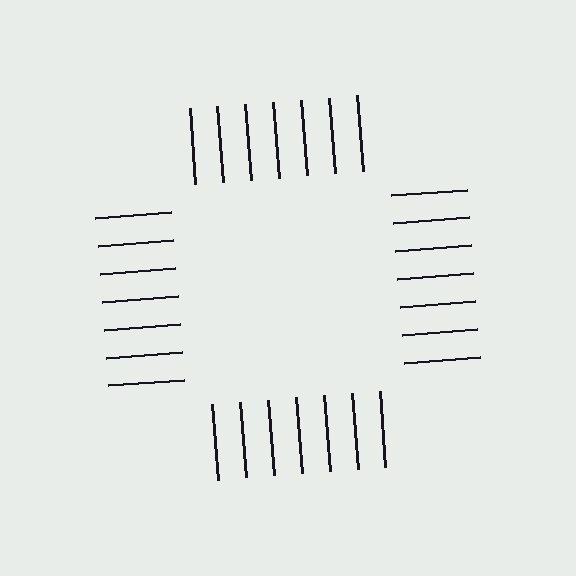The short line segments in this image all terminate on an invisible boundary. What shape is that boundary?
An illusory square — the line segments terminate on its edges but no continuous stroke is drawn.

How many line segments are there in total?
28 — 7 along each of the 4 edges.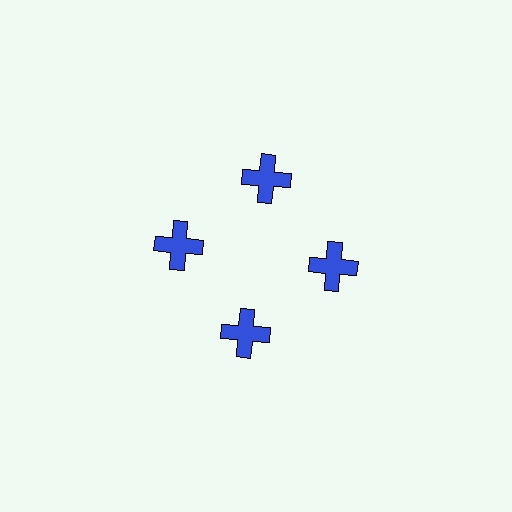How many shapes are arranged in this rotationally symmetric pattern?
There are 4 shapes, arranged in 4 groups of 1.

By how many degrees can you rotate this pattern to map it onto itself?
The pattern maps onto itself every 90 degrees of rotation.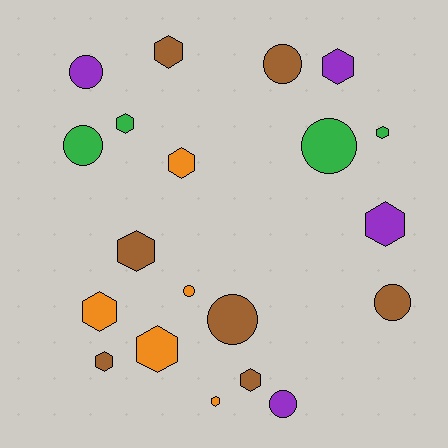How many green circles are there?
There are 2 green circles.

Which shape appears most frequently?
Hexagon, with 12 objects.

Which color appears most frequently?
Brown, with 7 objects.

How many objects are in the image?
There are 20 objects.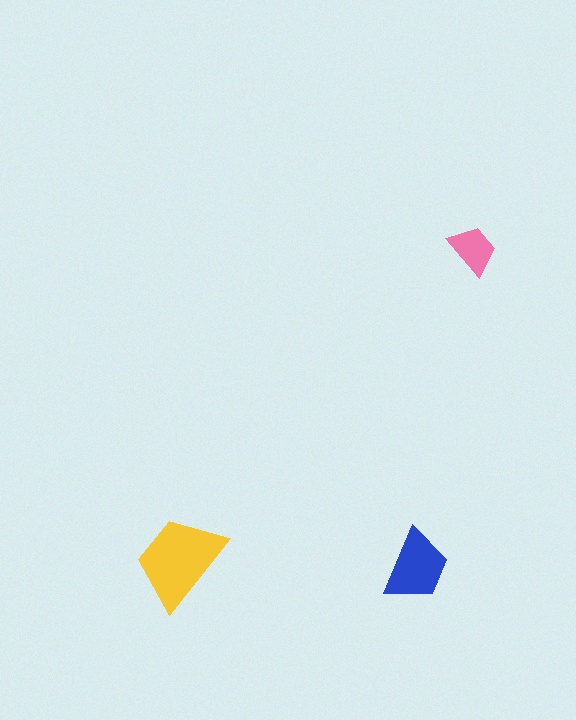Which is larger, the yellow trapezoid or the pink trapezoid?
The yellow one.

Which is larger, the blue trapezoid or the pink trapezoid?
The blue one.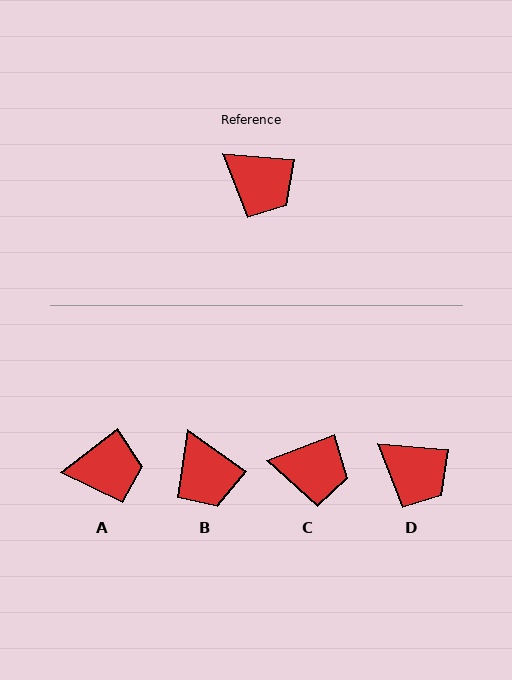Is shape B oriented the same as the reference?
No, it is off by about 30 degrees.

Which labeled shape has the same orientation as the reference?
D.